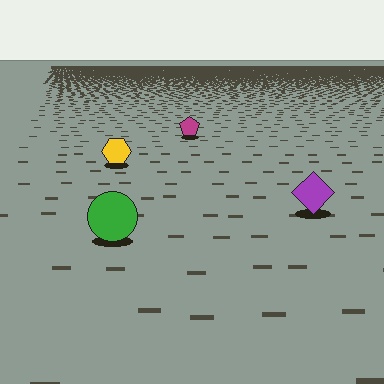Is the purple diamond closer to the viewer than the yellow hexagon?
Yes. The purple diamond is closer — you can tell from the texture gradient: the ground texture is coarser near it.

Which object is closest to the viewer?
The green circle is closest. The texture marks near it are larger and more spread out.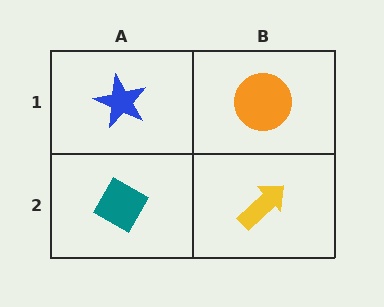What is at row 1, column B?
An orange circle.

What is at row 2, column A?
A teal diamond.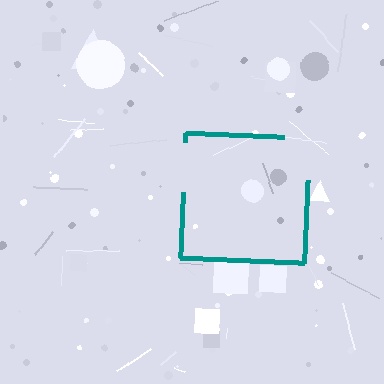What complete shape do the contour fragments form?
The contour fragments form a square.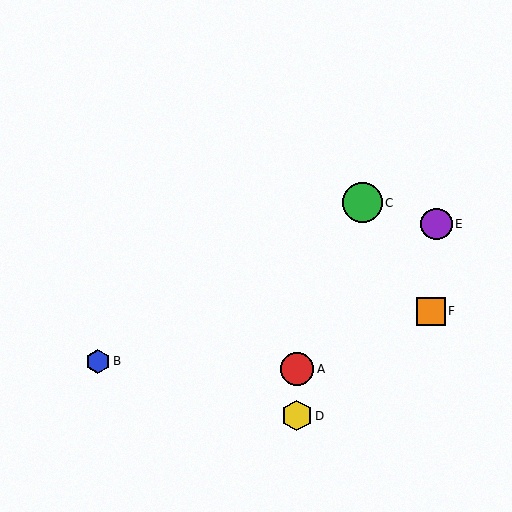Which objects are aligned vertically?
Objects A, D are aligned vertically.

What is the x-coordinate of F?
Object F is at x≈431.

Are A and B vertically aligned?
No, A is at x≈297 and B is at x≈98.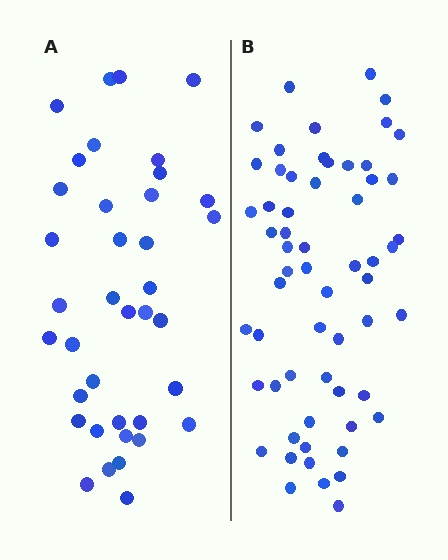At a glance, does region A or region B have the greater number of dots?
Region B (the right region) has more dots.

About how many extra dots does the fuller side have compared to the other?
Region B has approximately 20 more dots than region A.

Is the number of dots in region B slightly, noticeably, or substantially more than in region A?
Region B has substantially more. The ratio is roughly 1.6 to 1.